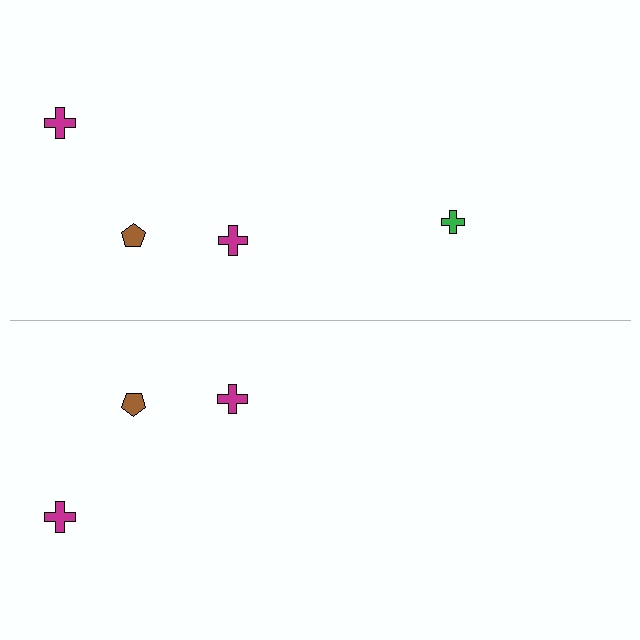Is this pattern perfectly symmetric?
No, the pattern is not perfectly symmetric. A green cross is missing from the bottom side.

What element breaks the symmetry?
A green cross is missing from the bottom side.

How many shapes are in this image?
There are 7 shapes in this image.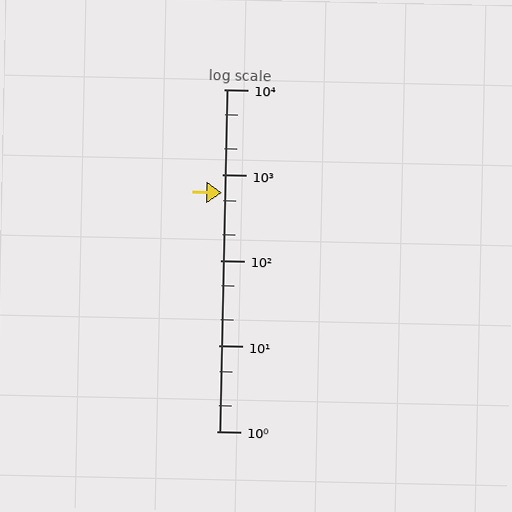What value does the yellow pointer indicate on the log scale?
The pointer indicates approximately 620.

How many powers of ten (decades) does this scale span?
The scale spans 4 decades, from 1 to 10000.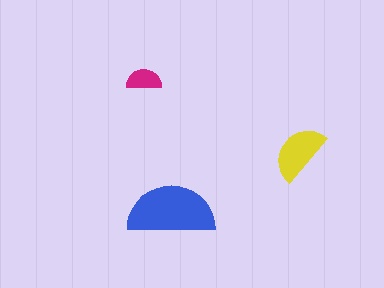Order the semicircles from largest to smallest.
the blue one, the yellow one, the magenta one.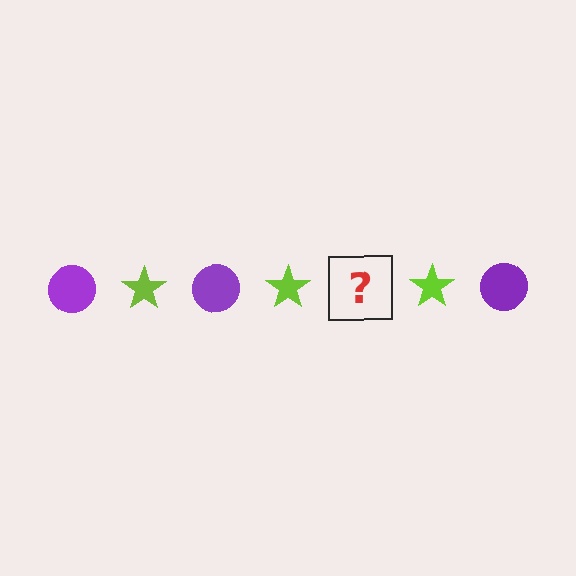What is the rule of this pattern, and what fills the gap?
The rule is that the pattern alternates between purple circle and lime star. The gap should be filled with a purple circle.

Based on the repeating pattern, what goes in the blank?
The blank should be a purple circle.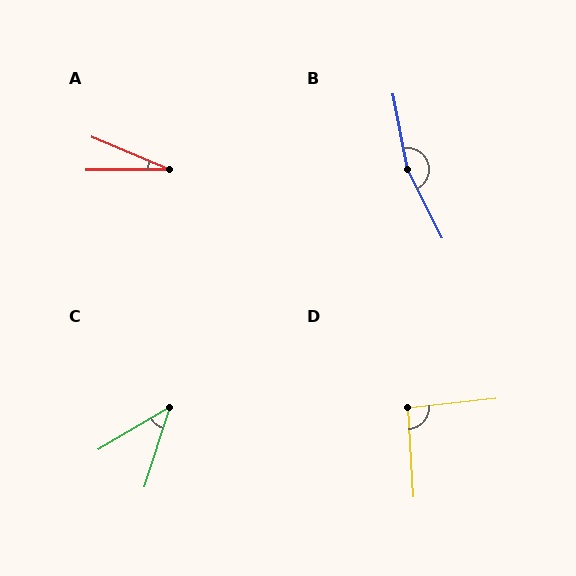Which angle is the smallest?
A, at approximately 23 degrees.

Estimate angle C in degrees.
Approximately 42 degrees.